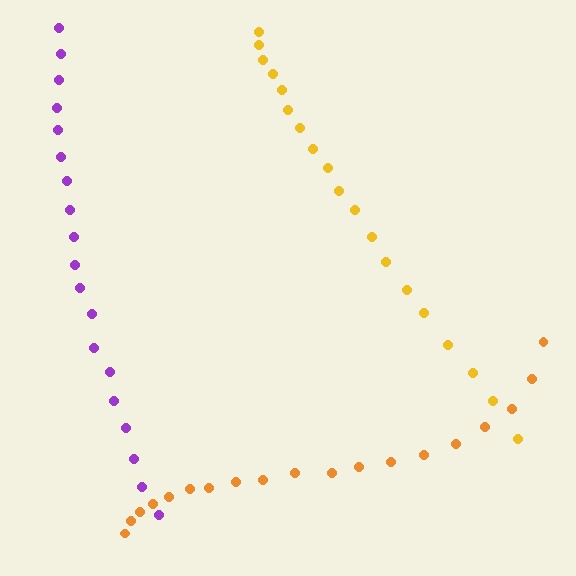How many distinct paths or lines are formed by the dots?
There are 3 distinct paths.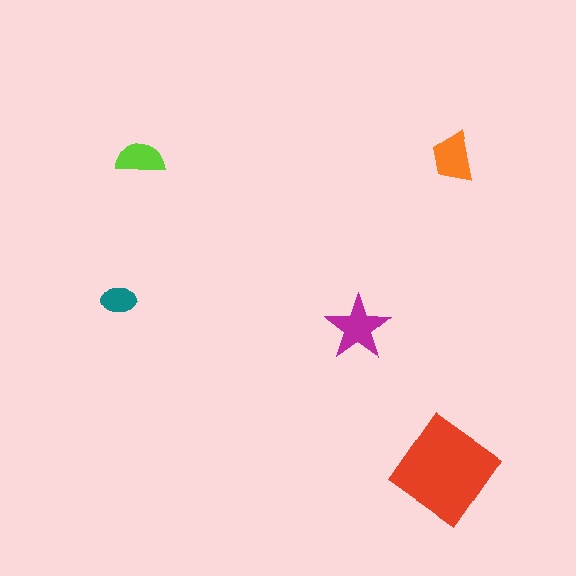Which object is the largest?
The red diamond.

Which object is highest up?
The orange trapezoid is topmost.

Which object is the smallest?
The teal ellipse.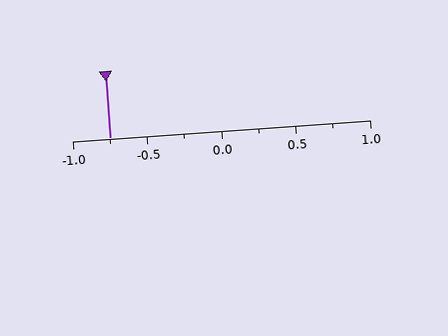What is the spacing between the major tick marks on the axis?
The major ticks are spaced 0.5 apart.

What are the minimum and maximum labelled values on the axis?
The axis runs from -1.0 to 1.0.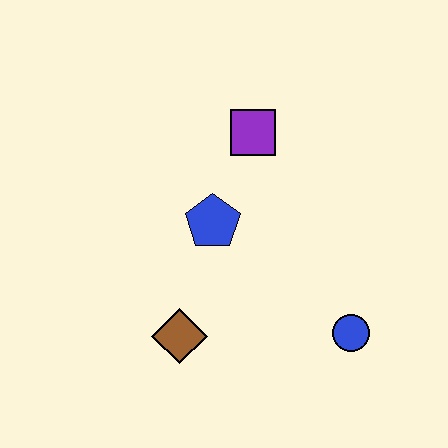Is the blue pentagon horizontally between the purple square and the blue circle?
No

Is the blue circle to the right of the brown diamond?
Yes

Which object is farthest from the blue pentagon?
The blue circle is farthest from the blue pentagon.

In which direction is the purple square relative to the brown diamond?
The purple square is above the brown diamond.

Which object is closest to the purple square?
The blue pentagon is closest to the purple square.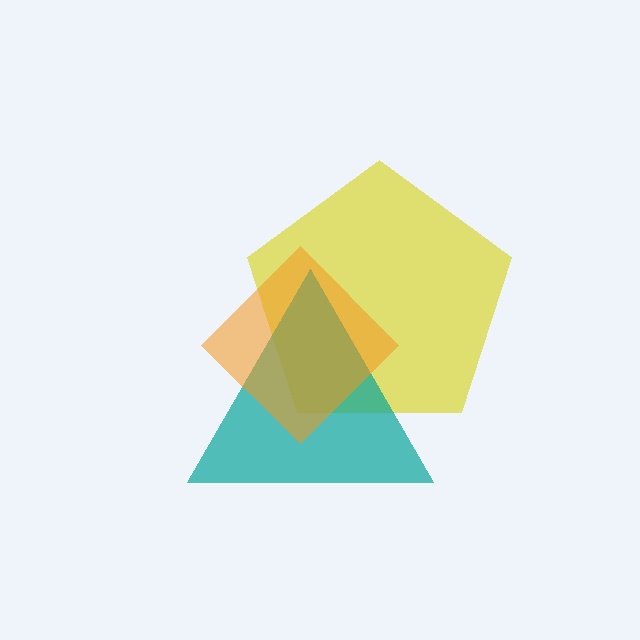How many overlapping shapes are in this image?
There are 3 overlapping shapes in the image.